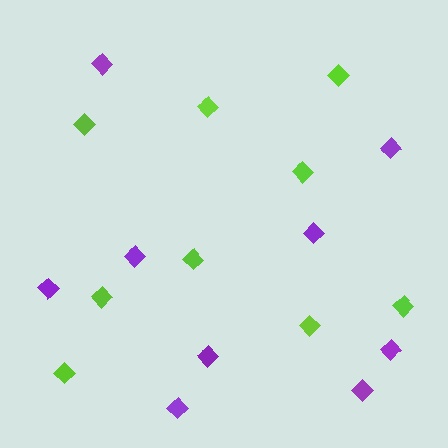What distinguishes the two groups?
There are 2 groups: one group of purple diamonds (9) and one group of lime diamonds (9).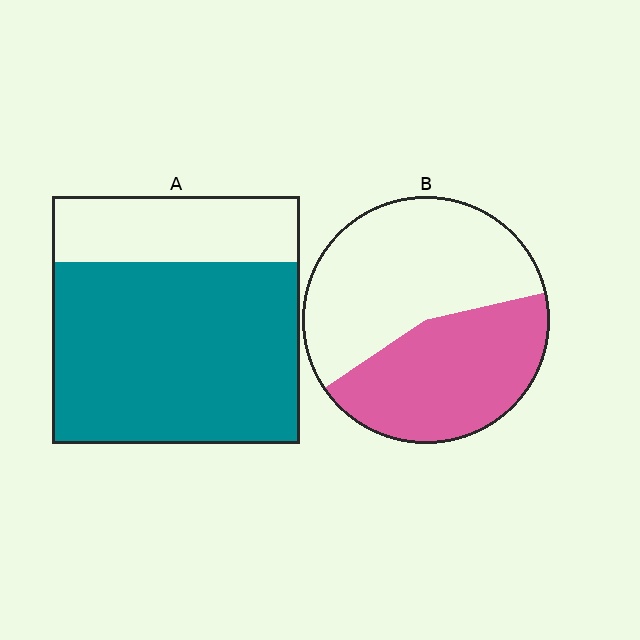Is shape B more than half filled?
No.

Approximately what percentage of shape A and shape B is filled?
A is approximately 75% and B is approximately 45%.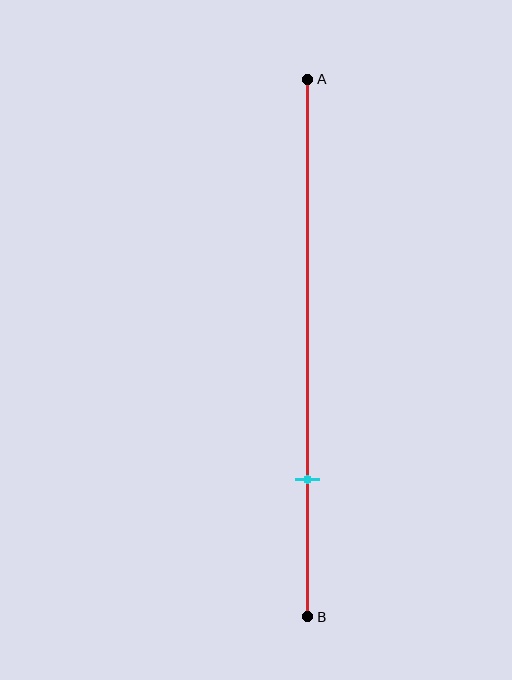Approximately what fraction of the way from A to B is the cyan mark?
The cyan mark is approximately 75% of the way from A to B.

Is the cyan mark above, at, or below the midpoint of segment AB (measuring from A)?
The cyan mark is below the midpoint of segment AB.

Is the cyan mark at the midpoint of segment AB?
No, the mark is at about 75% from A, not at the 50% midpoint.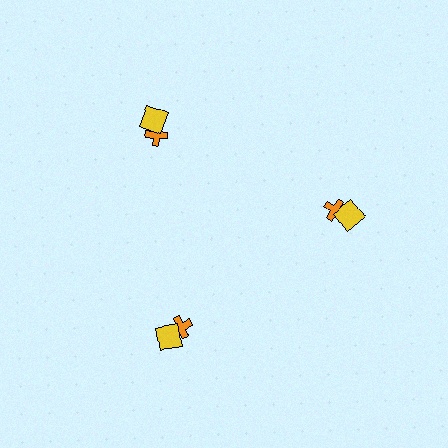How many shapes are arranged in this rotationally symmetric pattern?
There are 6 shapes, arranged in 3 groups of 2.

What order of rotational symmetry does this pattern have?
This pattern has 3-fold rotational symmetry.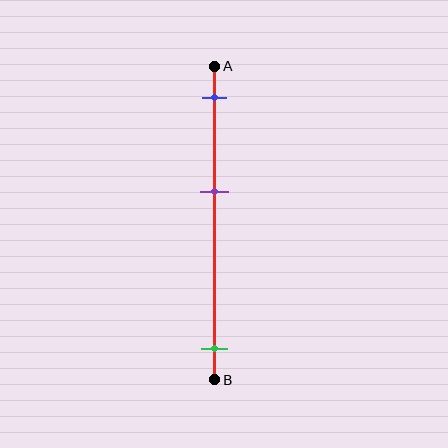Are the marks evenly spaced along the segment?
No, the marks are not evenly spaced.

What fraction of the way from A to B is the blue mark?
The blue mark is approximately 10% (0.1) of the way from A to B.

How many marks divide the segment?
There are 3 marks dividing the segment.